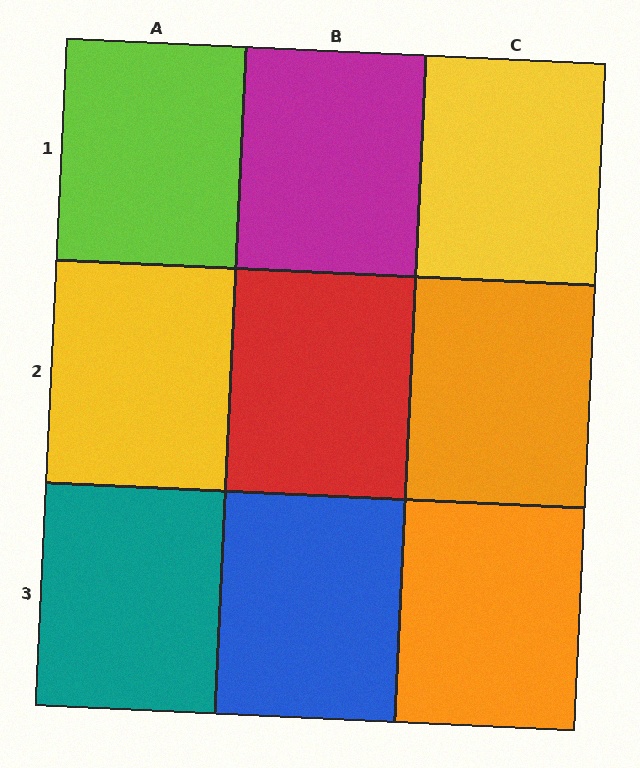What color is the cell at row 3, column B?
Blue.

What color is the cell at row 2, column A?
Yellow.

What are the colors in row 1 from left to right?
Lime, magenta, yellow.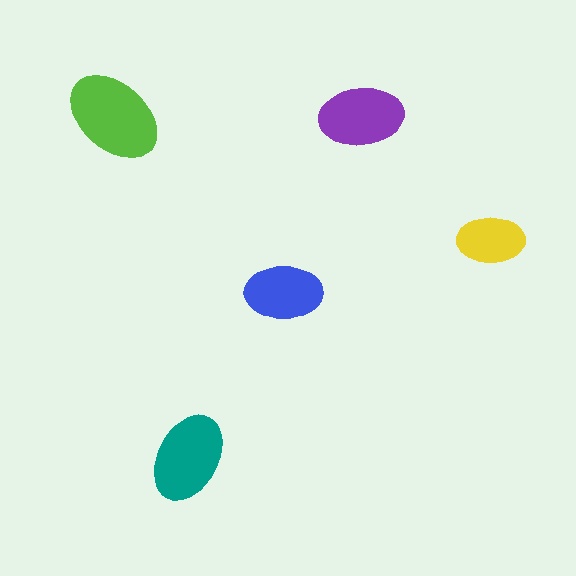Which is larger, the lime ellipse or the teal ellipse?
The lime one.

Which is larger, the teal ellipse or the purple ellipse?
The teal one.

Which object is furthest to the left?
The lime ellipse is leftmost.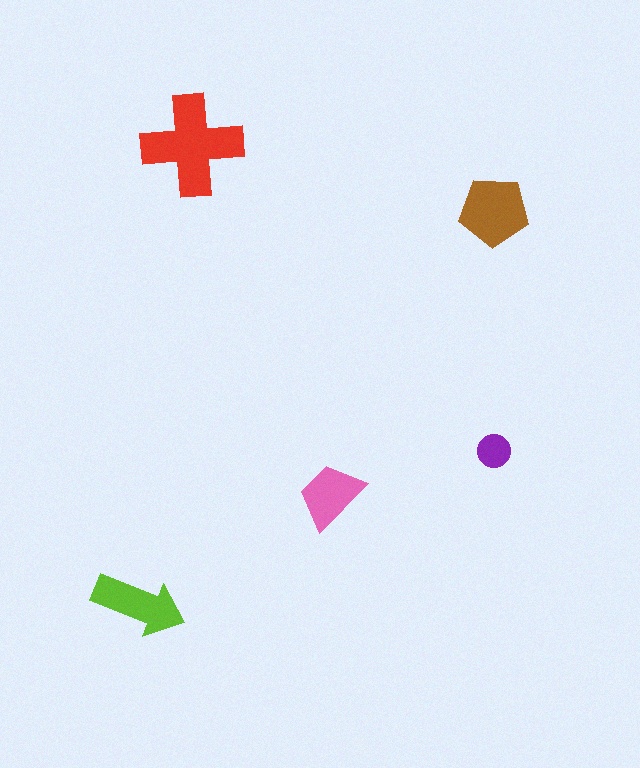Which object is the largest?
The red cross.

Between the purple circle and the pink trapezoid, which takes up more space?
The pink trapezoid.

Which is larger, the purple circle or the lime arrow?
The lime arrow.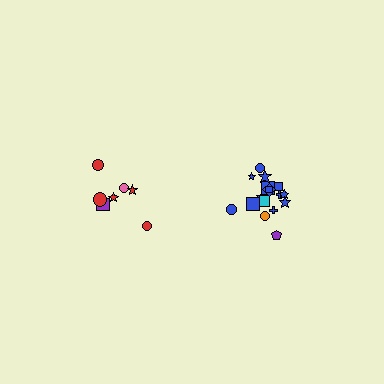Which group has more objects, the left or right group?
The right group.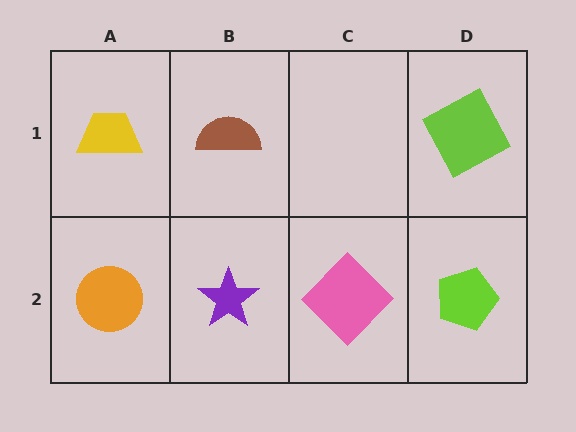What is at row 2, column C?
A pink diamond.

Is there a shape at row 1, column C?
No, that cell is empty.